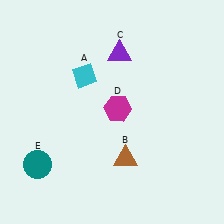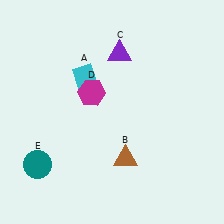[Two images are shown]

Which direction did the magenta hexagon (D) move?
The magenta hexagon (D) moved left.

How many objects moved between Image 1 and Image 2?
1 object moved between the two images.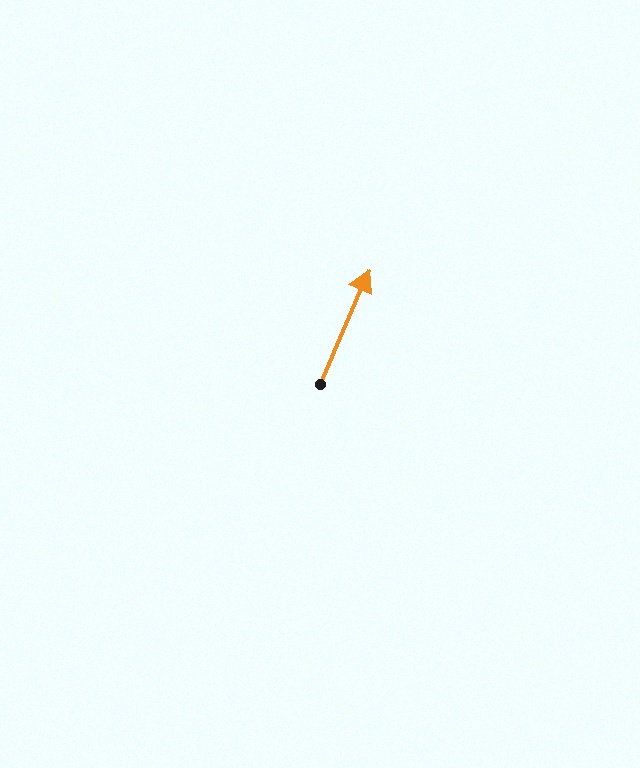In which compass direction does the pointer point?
Northeast.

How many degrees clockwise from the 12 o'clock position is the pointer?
Approximately 23 degrees.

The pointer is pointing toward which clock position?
Roughly 1 o'clock.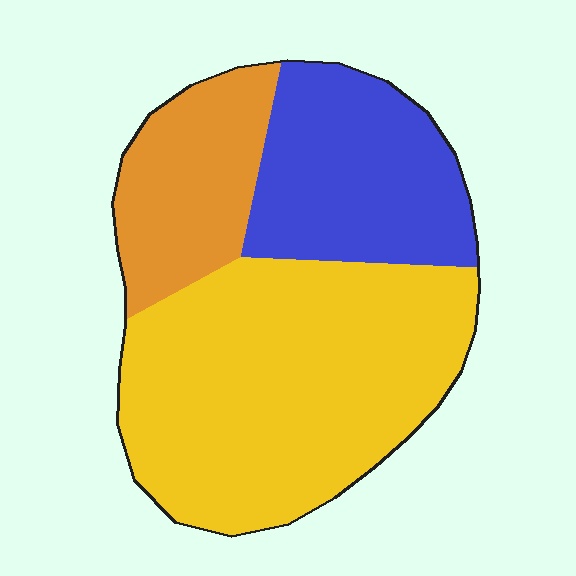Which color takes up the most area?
Yellow, at roughly 55%.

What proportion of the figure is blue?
Blue covers roughly 25% of the figure.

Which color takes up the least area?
Orange, at roughly 20%.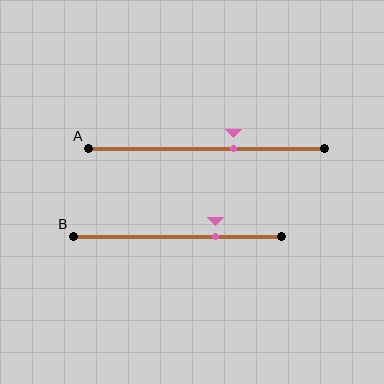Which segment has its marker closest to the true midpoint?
Segment A has its marker closest to the true midpoint.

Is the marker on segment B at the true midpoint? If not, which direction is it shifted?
No, the marker on segment B is shifted to the right by about 18% of the segment length.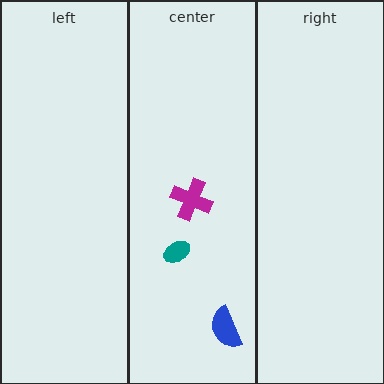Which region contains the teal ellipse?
The center region.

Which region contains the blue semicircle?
The center region.